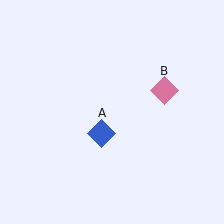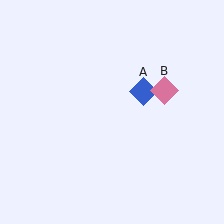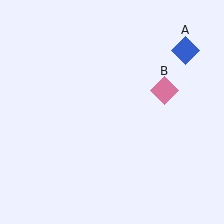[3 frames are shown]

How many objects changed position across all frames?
1 object changed position: blue diamond (object A).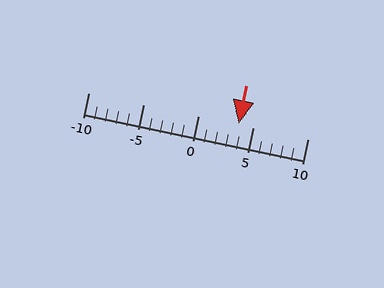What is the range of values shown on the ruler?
The ruler shows values from -10 to 10.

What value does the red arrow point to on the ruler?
The red arrow points to approximately 4.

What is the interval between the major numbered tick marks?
The major tick marks are spaced 5 units apart.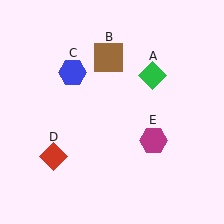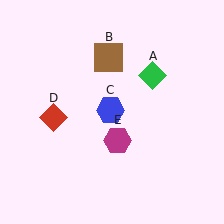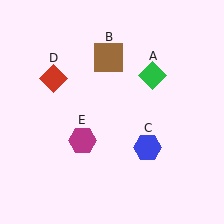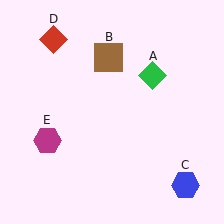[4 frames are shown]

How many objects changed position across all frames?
3 objects changed position: blue hexagon (object C), red diamond (object D), magenta hexagon (object E).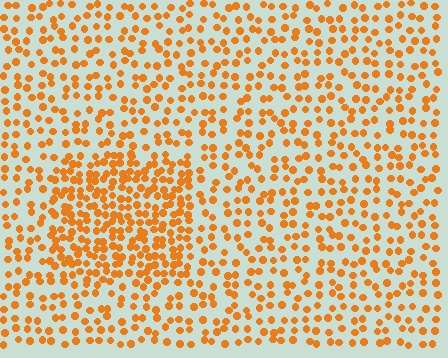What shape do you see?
I see a rectangle.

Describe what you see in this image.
The image contains small orange elements arranged at two different densities. A rectangle-shaped region is visible where the elements are more densely packed than the surrounding area.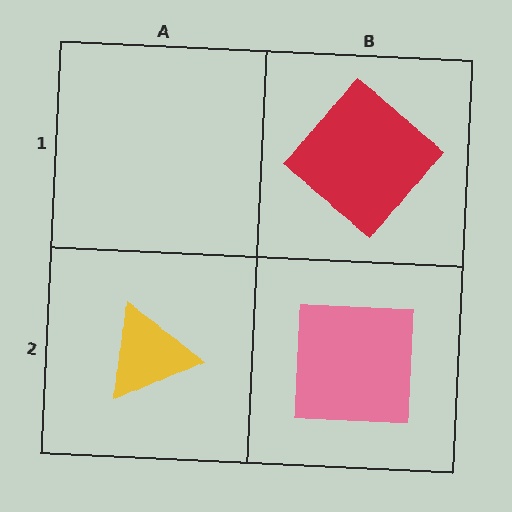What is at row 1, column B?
A red diamond.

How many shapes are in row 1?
1 shape.